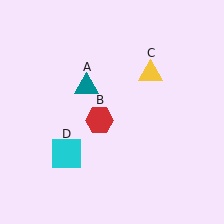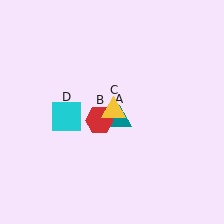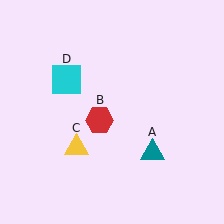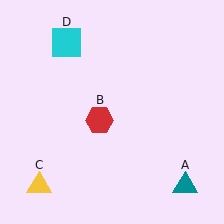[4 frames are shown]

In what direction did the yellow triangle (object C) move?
The yellow triangle (object C) moved down and to the left.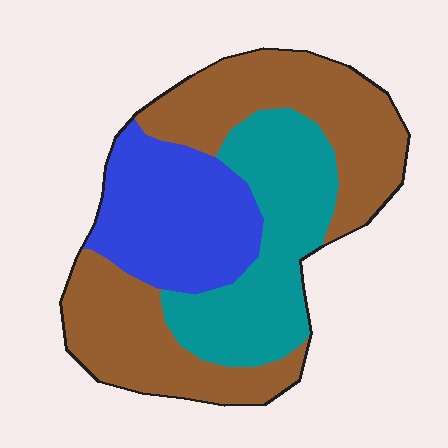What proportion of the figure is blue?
Blue takes up less than a quarter of the figure.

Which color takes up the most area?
Brown, at roughly 45%.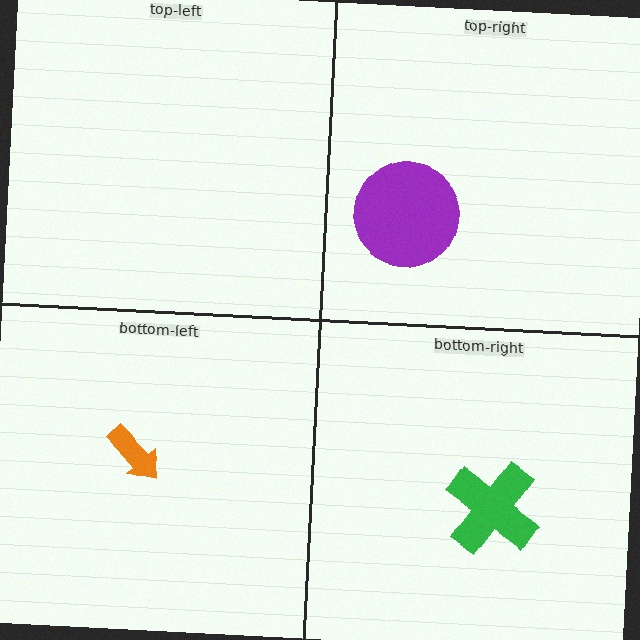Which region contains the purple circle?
The top-right region.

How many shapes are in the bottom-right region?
1.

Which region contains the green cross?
The bottom-right region.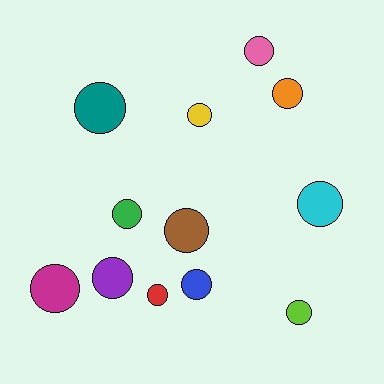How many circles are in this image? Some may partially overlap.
There are 12 circles.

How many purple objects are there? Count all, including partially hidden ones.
There is 1 purple object.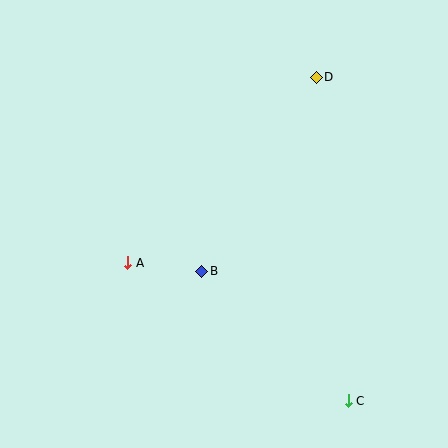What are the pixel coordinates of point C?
Point C is at (348, 401).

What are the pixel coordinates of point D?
Point D is at (316, 77).